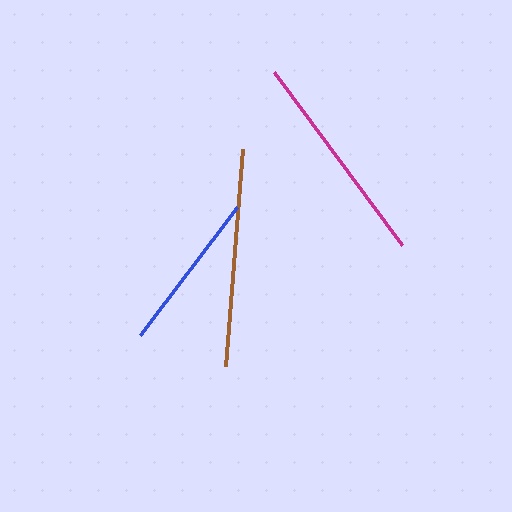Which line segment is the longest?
The brown line is the longest at approximately 218 pixels.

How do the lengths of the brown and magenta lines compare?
The brown and magenta lines are approximately the same length.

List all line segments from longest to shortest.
From longest to shortest: brown, magenta, blue.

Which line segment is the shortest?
The blue line is the shortest at approximately 161 pixels.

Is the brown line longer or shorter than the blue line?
The brown line is longer than the blue line.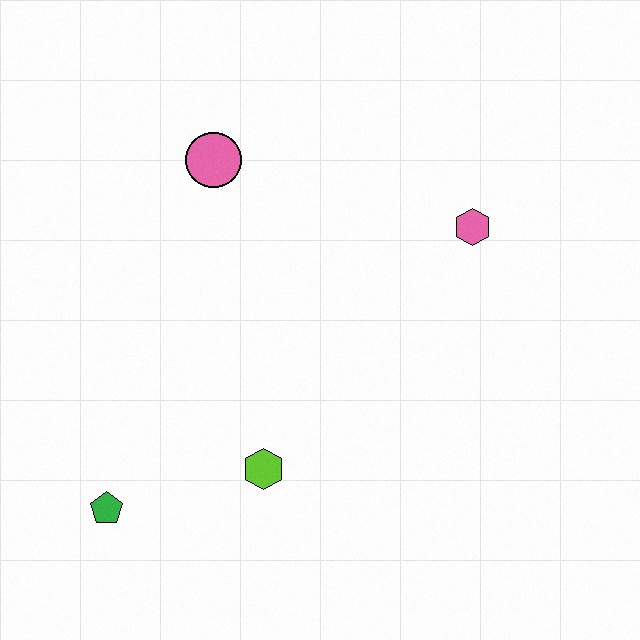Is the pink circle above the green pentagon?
Yes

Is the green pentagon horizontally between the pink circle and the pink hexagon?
No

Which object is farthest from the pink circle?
The green pentagon is farthest from the pink circle.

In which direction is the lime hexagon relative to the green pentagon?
The lime hexagon is to the right of the green pentagon.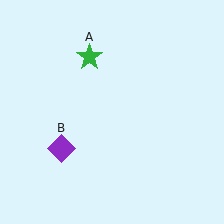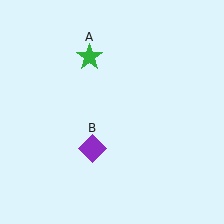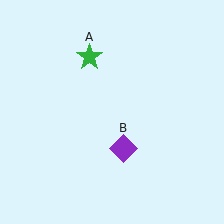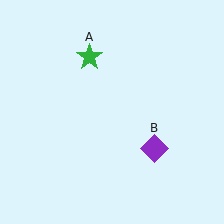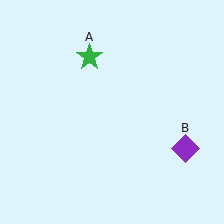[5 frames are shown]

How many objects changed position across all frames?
1 object changed position: purple diamond (object B).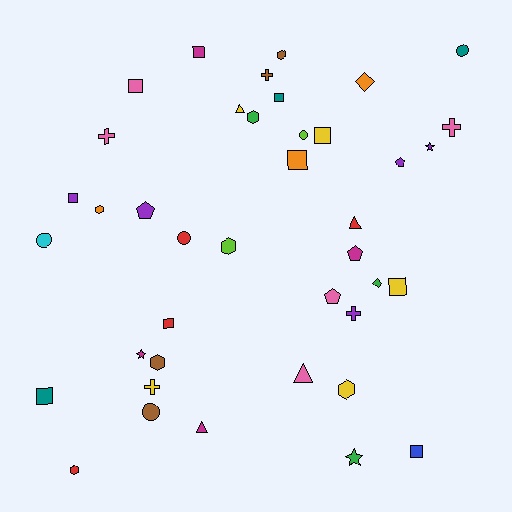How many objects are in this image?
There are 40 objects.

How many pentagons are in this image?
There are 4 pentagons.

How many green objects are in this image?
There are 3 green objects.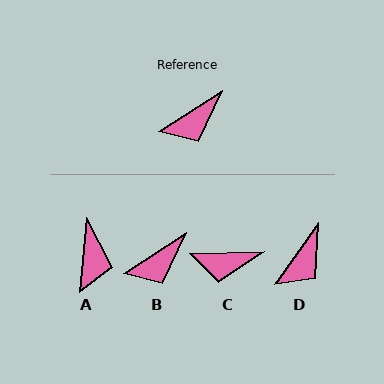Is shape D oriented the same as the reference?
No, it is off by about 22 degrees.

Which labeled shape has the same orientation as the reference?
B.